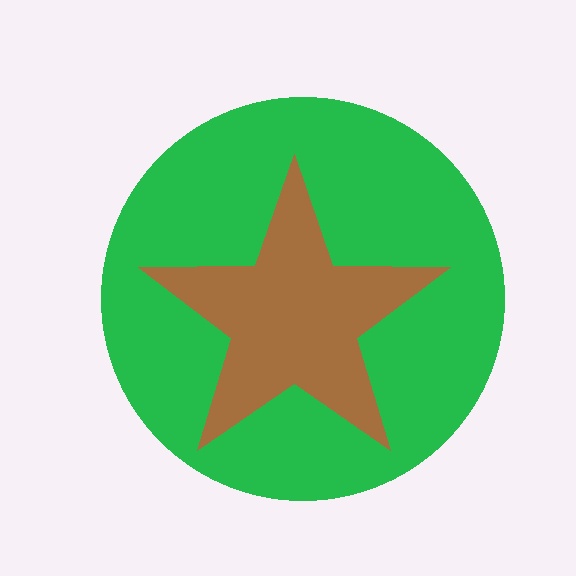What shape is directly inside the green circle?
The brown star.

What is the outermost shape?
The green circle.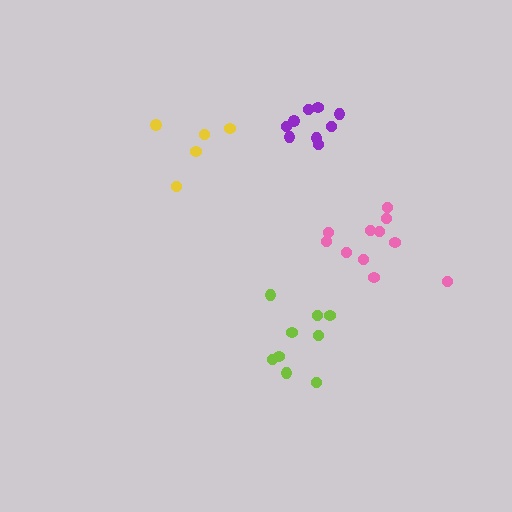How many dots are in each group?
Group 1: 9 dots, Group 2: 5 dots, Group 3: 11 dots, Group 4: 9 dots (34 total).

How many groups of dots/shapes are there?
There are 4 groups.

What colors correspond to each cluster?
The clusters are colored: lime, yellow, pink, purple.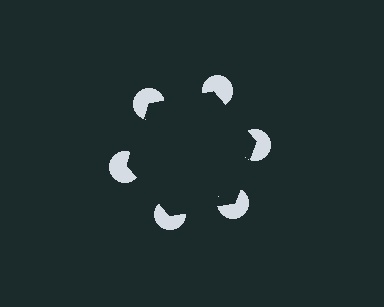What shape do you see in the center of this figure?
An illusory hexagon — its edges are inferred from the aligned wedge cuts in the pac-man discs, not physically drawn.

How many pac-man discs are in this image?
There are 6 — one at each vertex of the illusory hexagon.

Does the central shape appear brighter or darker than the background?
It typically appears slightly darker than the background, even though no actual brightness change is drawn.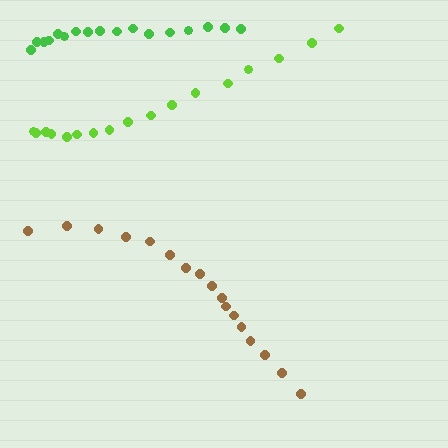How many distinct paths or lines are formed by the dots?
There are 3 distinct paths.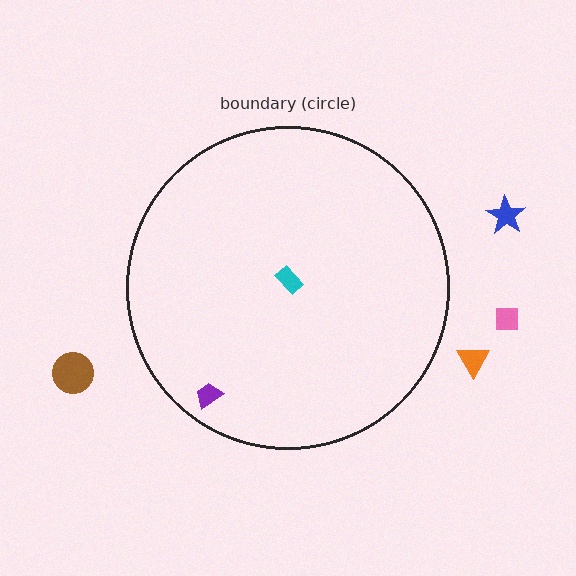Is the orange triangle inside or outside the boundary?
Outside.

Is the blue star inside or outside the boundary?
Outside.